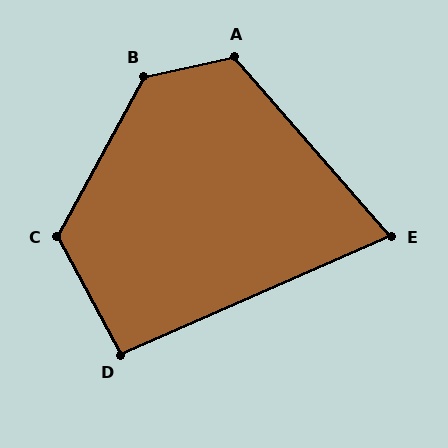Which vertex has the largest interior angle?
B, at approximately 131 degrees.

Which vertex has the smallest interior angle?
E, at approximately 73 degrees.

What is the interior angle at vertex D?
Approximately 94 degrees (approximately right).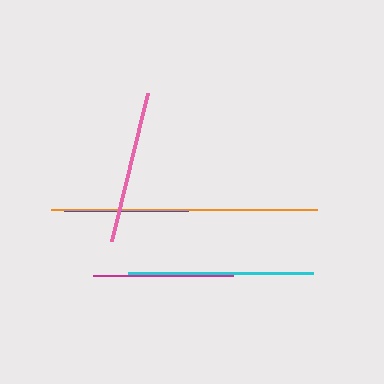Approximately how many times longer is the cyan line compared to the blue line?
The cyan line is approximately 1.5 times the length of the blue line.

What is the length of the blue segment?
The blue segment is approximately 125 pixels long.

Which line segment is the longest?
The orange line is the longest at approximately 266 pixels.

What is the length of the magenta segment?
The magenta segment is approximately 140 pixels long.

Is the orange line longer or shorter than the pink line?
The orange line is longer than the pink line.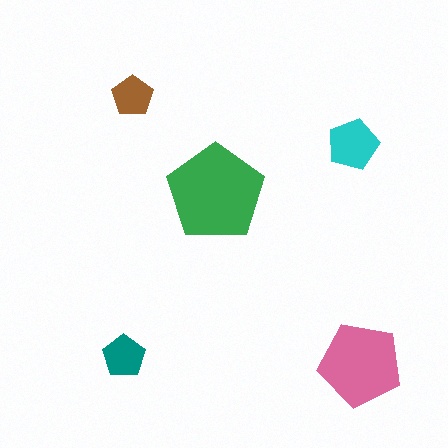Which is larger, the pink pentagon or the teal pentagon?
The pink one.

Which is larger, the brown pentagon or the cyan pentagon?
The cyan one.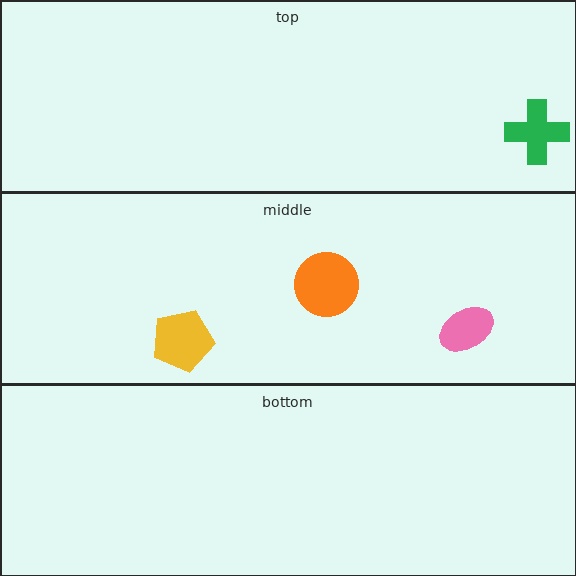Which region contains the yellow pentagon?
The middle region.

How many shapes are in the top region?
1.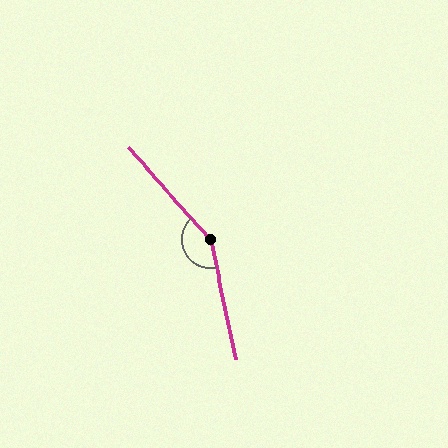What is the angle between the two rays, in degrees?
Approximately 150 degrees.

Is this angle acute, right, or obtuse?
It is obtuse.